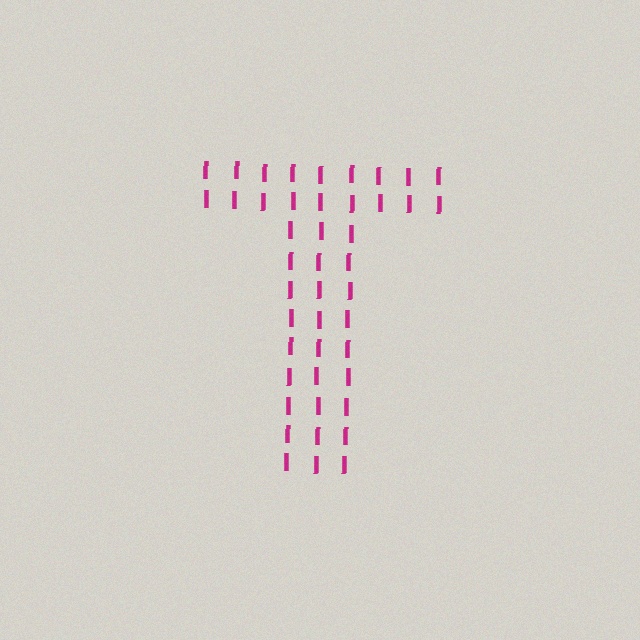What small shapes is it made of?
It is made of small letter I's.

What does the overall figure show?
The overall figure shows the letter T.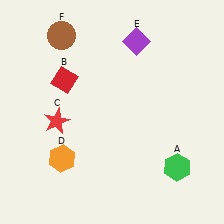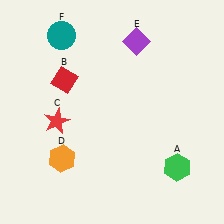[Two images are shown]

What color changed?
The circle (F) changed from brown in Image 1 to teal in Image 2.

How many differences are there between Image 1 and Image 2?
There is 1 difference between the two images.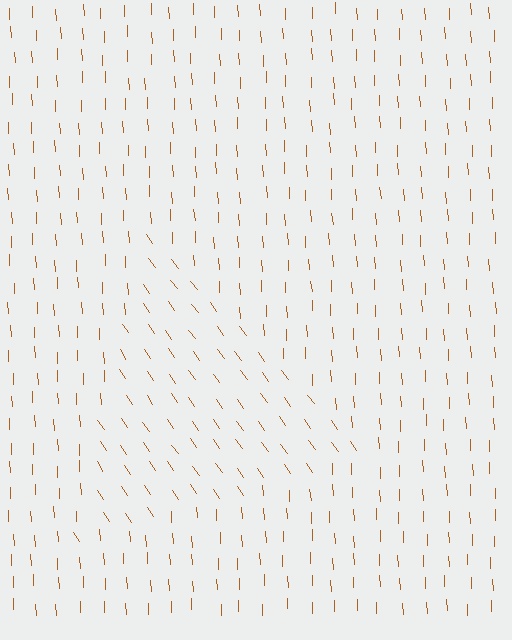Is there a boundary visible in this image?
Yes, there is a texture boundary formed by a change in line orientation.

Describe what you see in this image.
The image is filled with small brown line segments. A triangle region in the image has lines oriented differently from the surrounding lines, creating a visible texture boundary.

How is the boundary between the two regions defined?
The boundary is defined purely by a change in line orientation (approximately 32 degrees difference). All lines are the same color and thickness.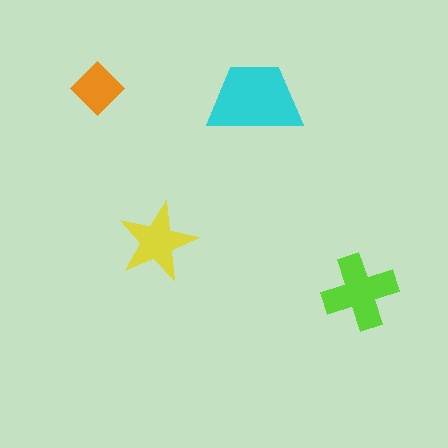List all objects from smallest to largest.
The orange diamond, the yellow star, the lime cross, the cyan trapezoid.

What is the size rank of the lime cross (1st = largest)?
2nd.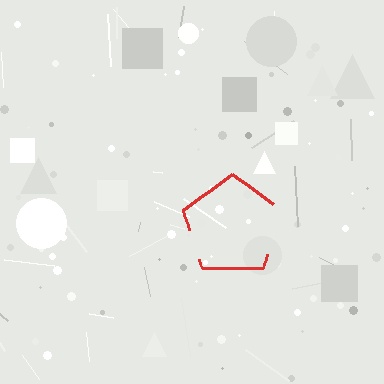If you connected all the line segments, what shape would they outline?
They would outline a pentagon.